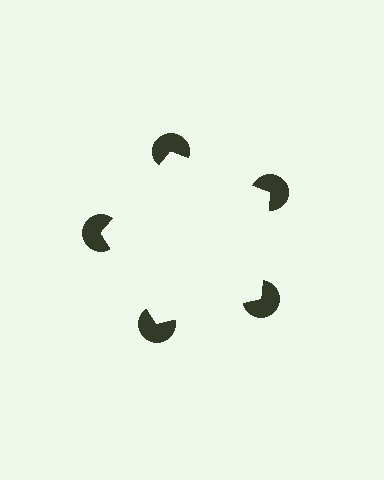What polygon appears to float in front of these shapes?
An illusory pentagon — its edges are inferred from the aligned wedge cuts in the pac-man discs, not physically drawn.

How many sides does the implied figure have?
5 sides.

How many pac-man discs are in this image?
There are 5 — one at each vertex of the illusory pentagon.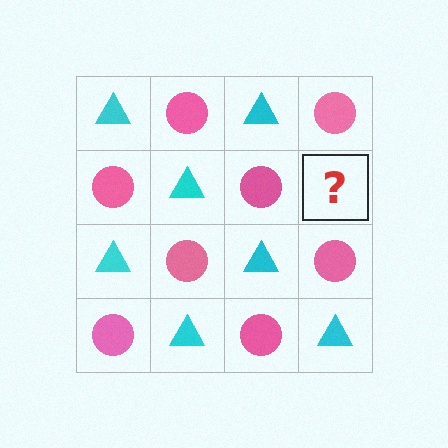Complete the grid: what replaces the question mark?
The question mark should be replaced with a cyan triangle.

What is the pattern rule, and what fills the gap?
The rule is that it alternates cyan triangle and pink circle in a checkerboard pattern. The gap should be filled with a cyan triangle.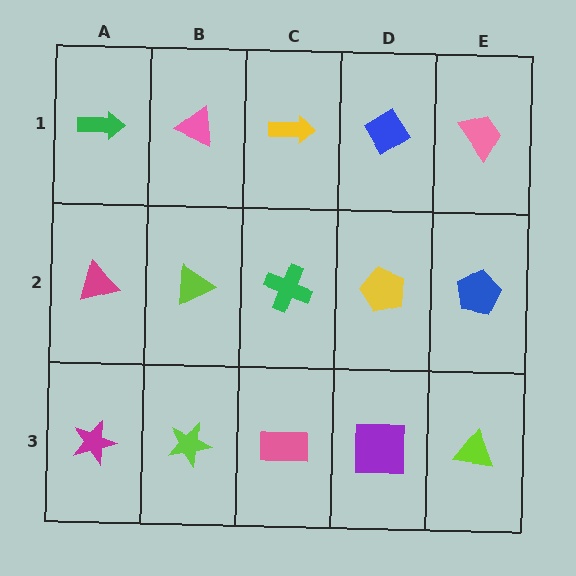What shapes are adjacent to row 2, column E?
A pink trapezoid (row 1, column E), a lime triangle (row 3, column E), a yellow pentagon (row 2, column D).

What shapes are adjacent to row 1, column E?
A blue pentagon (row 2, column E), a blue diamond (row 1, column D).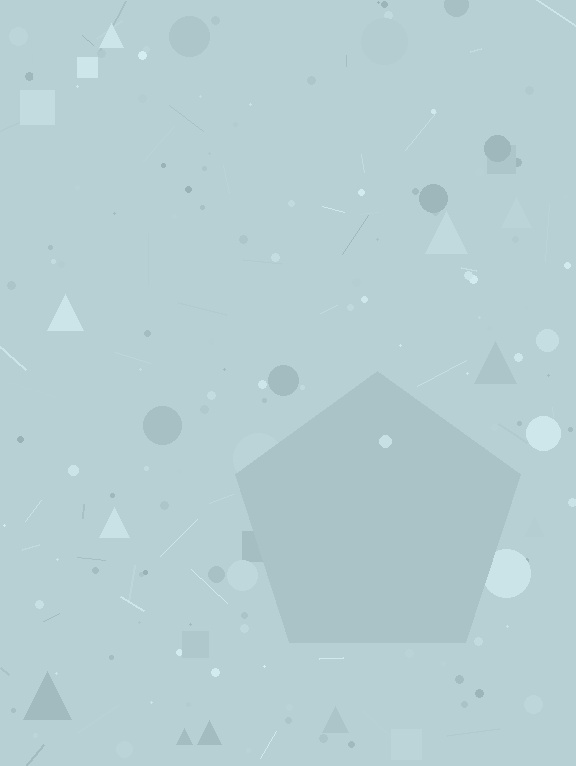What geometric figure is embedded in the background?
A pentagon is embedded in the background.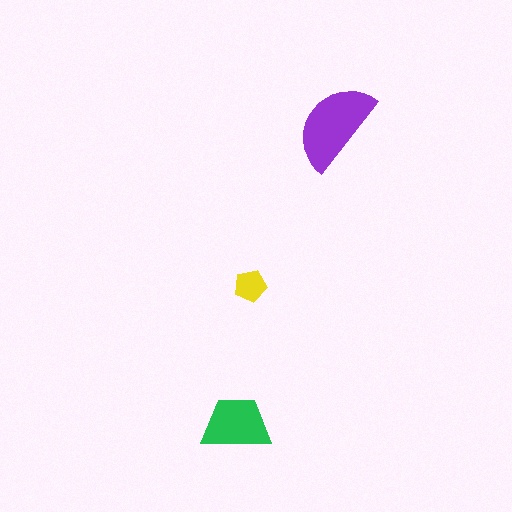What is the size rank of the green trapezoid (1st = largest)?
2nd.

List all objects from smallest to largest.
The yellow pentagon, the green trapezoid, the purple semicircle.